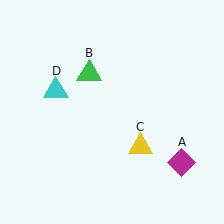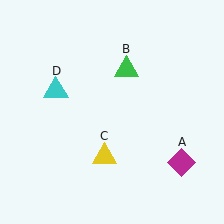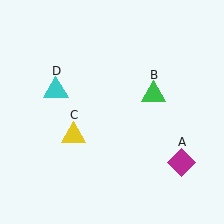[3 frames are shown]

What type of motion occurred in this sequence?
The green triangle (object B), yellow triangle (object C) rotated clockwise around the center of the scene.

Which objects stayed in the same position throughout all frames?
Magenta diamond (object A) and cyan triangle (object D) remained stationary.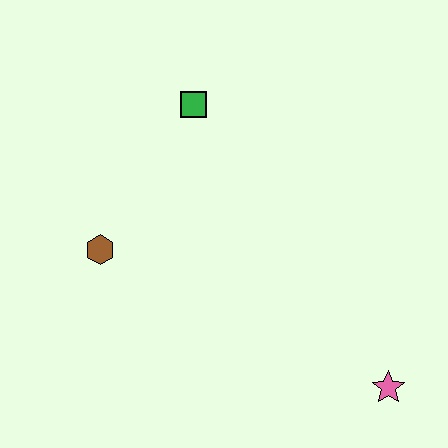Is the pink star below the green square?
Yes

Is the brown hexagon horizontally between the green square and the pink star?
No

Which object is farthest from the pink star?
The green square is farthest from the pink star.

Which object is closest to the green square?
The brown hexagon is closest to the green square.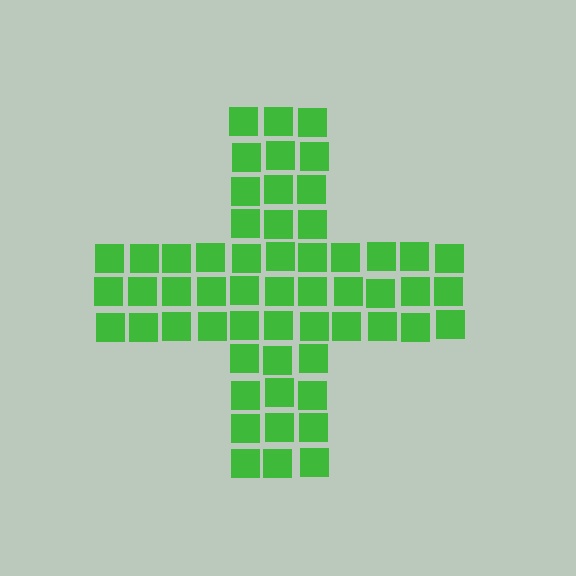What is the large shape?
The large shape is a cross.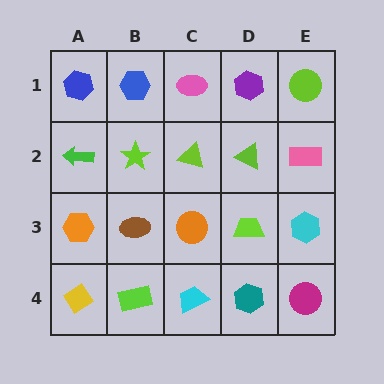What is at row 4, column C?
A cyan trapezoid.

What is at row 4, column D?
A teal hexagon.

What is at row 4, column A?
A yellow diamond.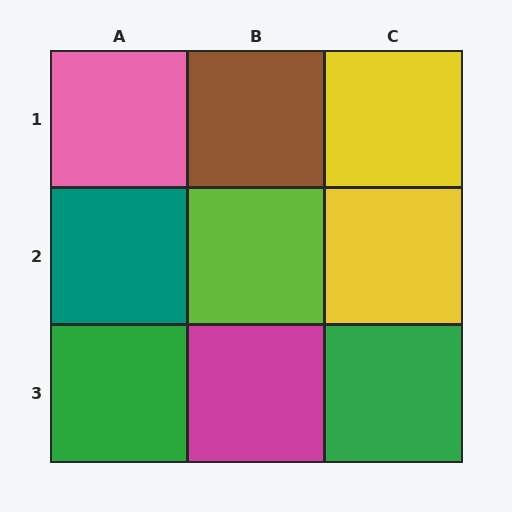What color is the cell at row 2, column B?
Lime.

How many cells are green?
2 cells are green.